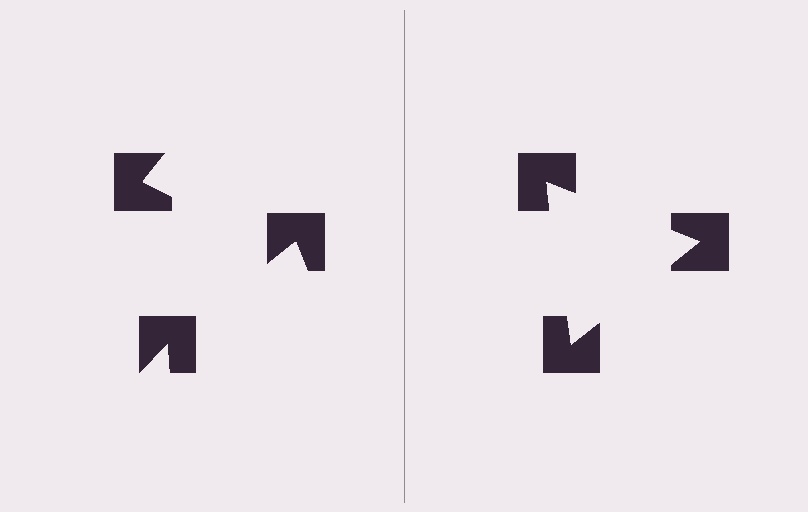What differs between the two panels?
The notched squares are positioned identically on both sides; only the wedge orientations differ. On the right they align to a triangle; on the left they are misaligned.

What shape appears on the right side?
An illusory triangle.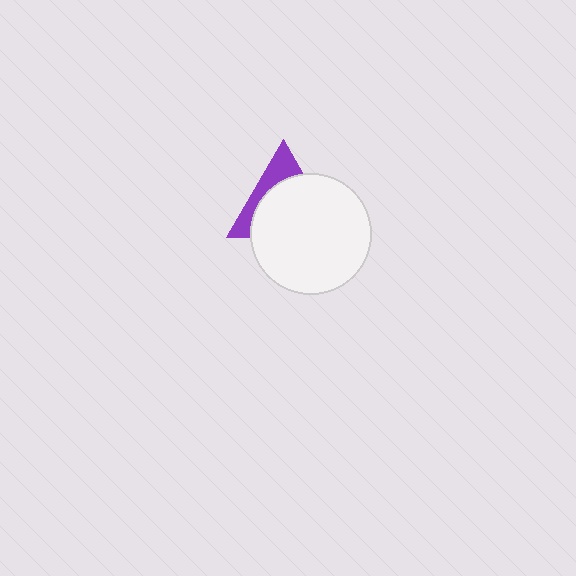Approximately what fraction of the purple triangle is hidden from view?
Roughly 68% of the purple triangle is hidden behind the white circle.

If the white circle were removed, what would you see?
You would see the complete purple triangle.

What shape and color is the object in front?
The object in front is a white circle.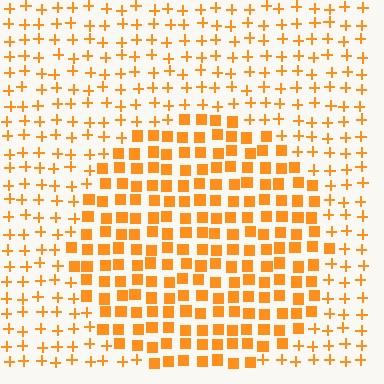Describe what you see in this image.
The image is filled with small orange elements arranged in a uniform grid. A circle-shaped region contains squares, while the surrounding area contains plus signs. The boundary is defined purely by the change in element shape.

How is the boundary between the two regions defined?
The boundary is defined by a change in element shape: squares inside vs. plus signs outside. All elements share the same color and spacing.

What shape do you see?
I see a circle.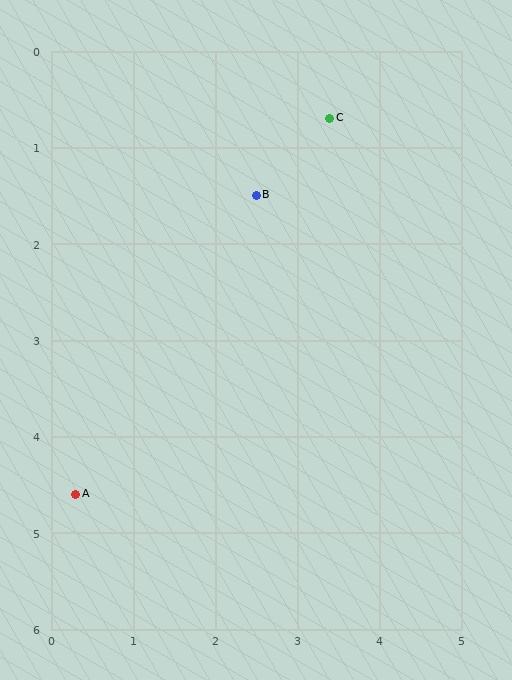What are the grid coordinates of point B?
Point B is at approximately (2.5, 1.5).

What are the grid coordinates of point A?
Point A is at approximately (0.3, 4.6).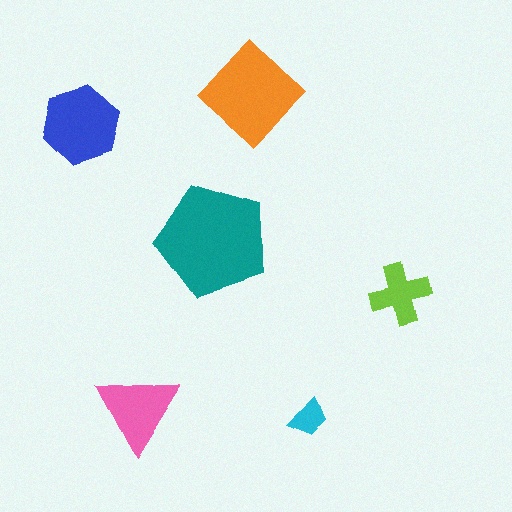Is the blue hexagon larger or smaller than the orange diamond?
Smaller.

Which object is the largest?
The teal pentagon.